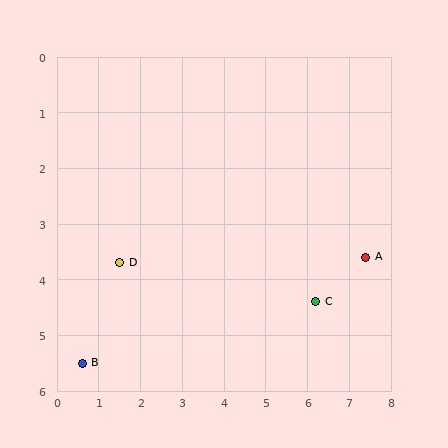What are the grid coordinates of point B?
Point B is at approximately (0.6, 5.5).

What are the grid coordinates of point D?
Point D is at approximately (1.5, 3.7).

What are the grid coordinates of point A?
Point A is at approximately (7.4, 3.6).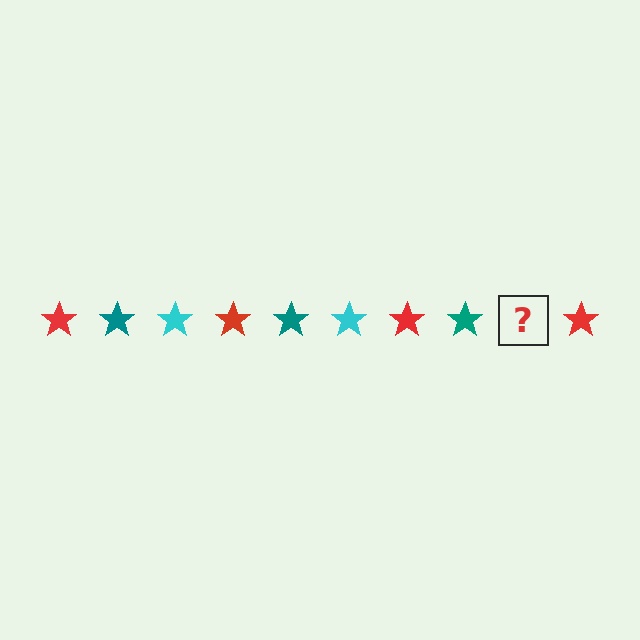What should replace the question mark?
The question mark should be replaced with a cyan star.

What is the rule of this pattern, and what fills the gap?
The rule is that the pattern cycles through red, teal, cyan stars. The gap should be filled with a cyan star.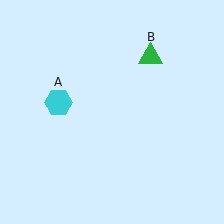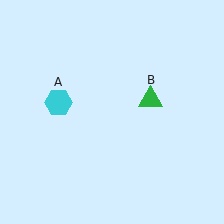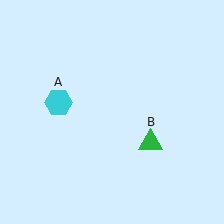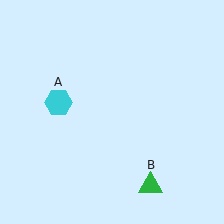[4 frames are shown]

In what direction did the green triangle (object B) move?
The green triangle (object B) moved down.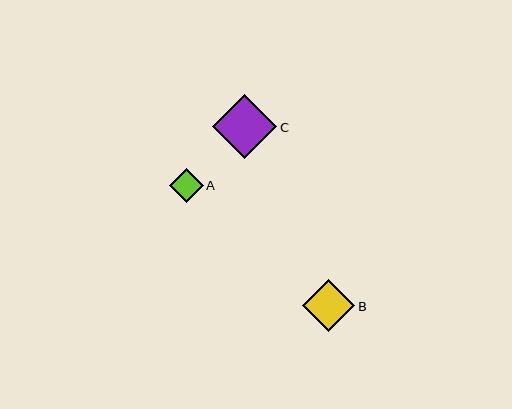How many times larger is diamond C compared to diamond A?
Diamond C is approximately 1.9 times the size of diamond A.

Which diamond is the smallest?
Diamond A is the smallest with a size of approximately 34 pixels.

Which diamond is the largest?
Diamond C is the largest with a size of approximately 64 pixels.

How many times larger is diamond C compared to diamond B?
Diamond C is approximately 1.2 times the size of diamond B.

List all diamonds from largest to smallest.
From largest to smallest: C, B, A.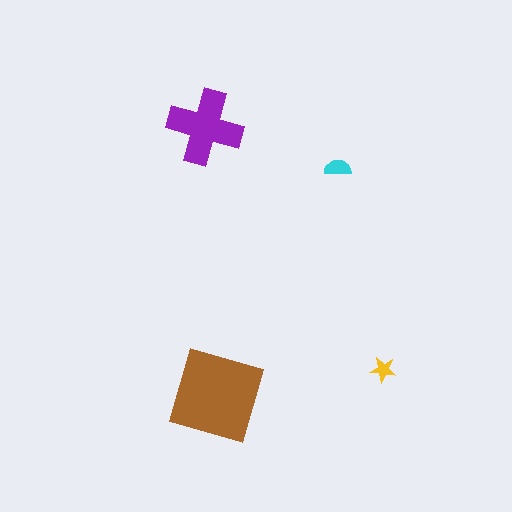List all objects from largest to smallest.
The brown diamond, the purple cross, the cyan semicircle, the yellow star.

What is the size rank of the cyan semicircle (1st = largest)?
3rd.